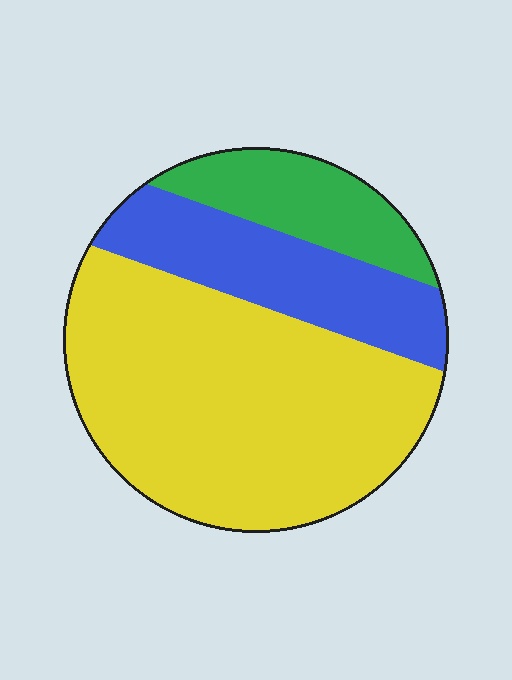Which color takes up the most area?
Yellow, at roughly 60%.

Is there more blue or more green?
Blue.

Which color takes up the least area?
Green, at roughly 15%.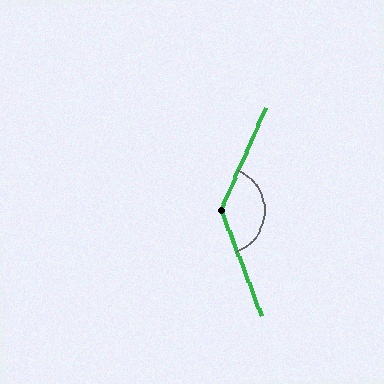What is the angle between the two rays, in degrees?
Approximately 135 degrees.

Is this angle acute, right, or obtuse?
It is obtuse.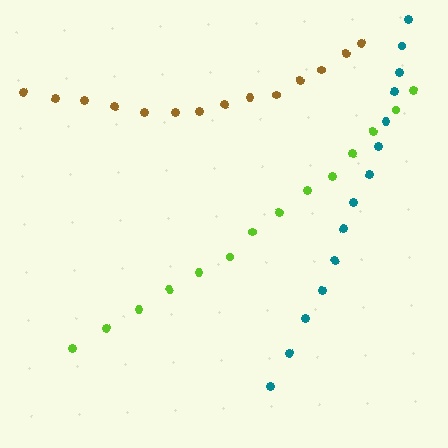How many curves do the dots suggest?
There are 3 distinct paths.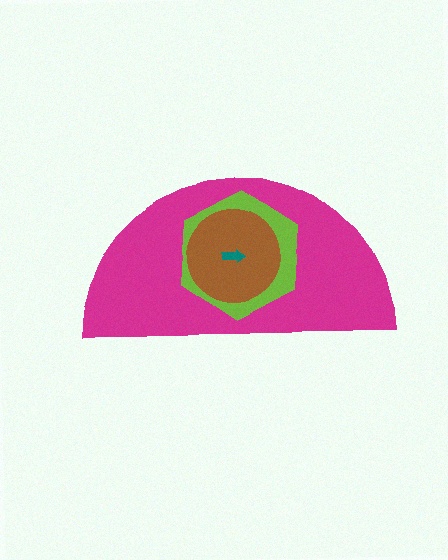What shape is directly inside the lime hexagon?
The brown circle.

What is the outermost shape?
The magenta semicircle.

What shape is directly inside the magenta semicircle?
The lime hexagon.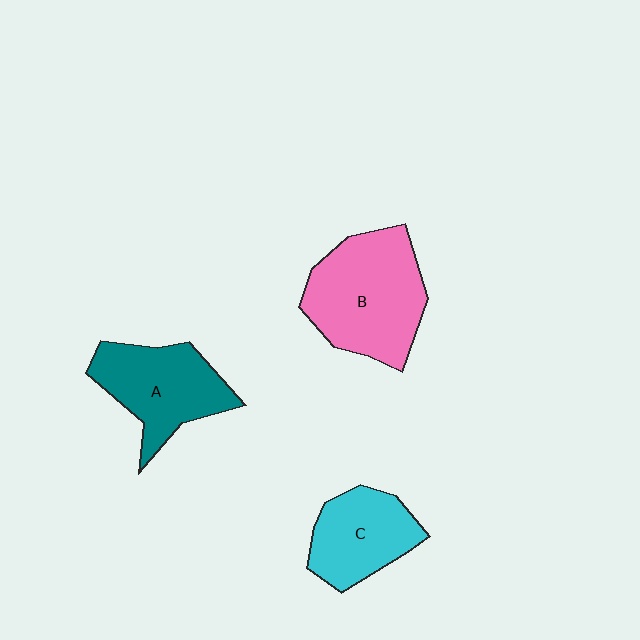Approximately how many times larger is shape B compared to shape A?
Approximately 1.3 times.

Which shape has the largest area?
Shape B (pink).